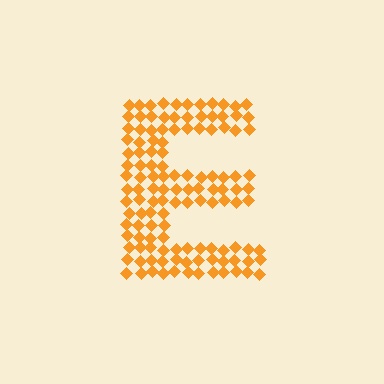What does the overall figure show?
The overall figure shows the letter E.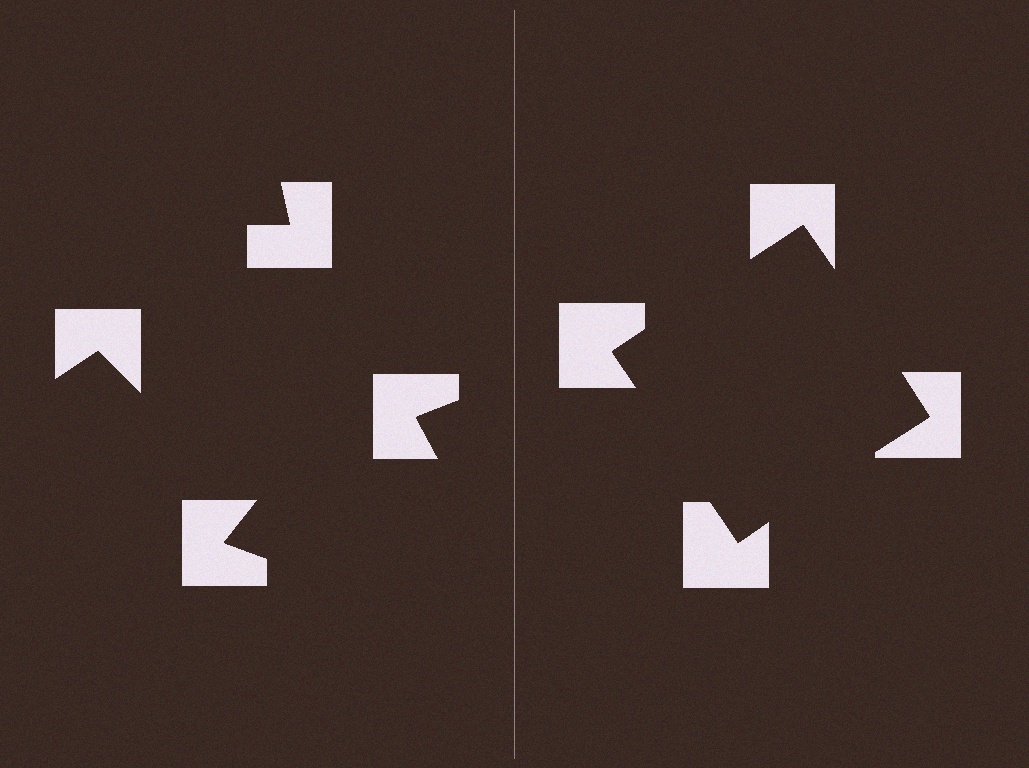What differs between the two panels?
The notched squares are positioned identically on both sides; only the wedge orientations differ. On the right they align to a square; on the left they are misaligned.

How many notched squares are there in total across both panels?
8 — 4 on each side.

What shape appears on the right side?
An illusory square.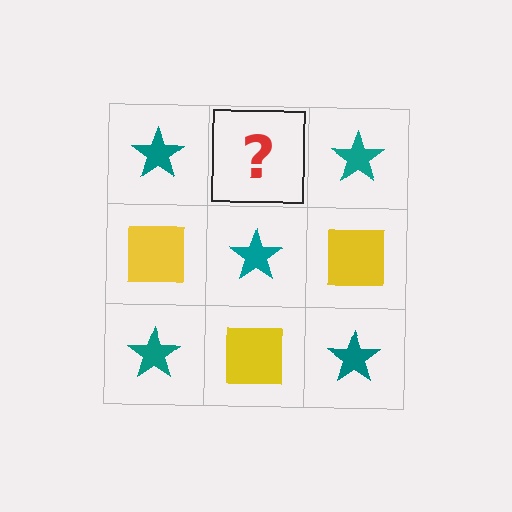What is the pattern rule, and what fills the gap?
The rule is that it alternates teal star and yellow square in a checkerboard pattern. The gap should be filled with a yellow square.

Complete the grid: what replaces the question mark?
The question mark should be replaced with a yellow square.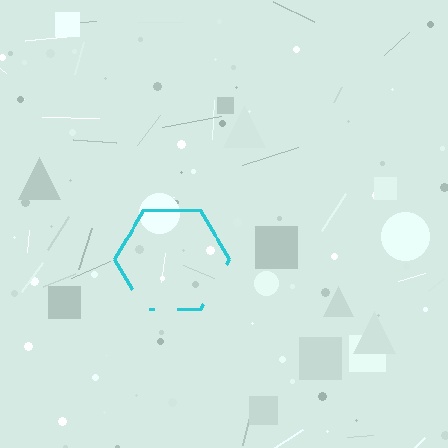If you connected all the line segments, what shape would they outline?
They would outline a hexagon.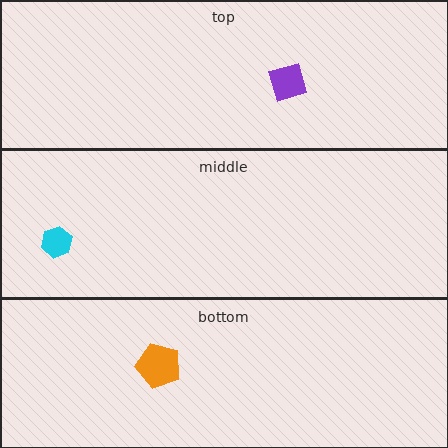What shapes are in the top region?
The purple square.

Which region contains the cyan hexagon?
The middle region.